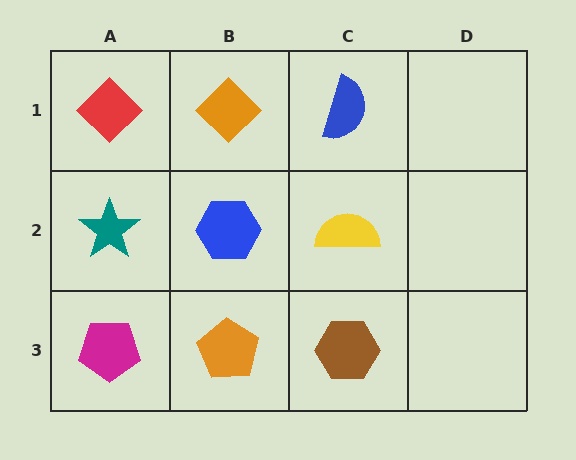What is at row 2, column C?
A yellow semicircle.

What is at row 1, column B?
An orange diamond.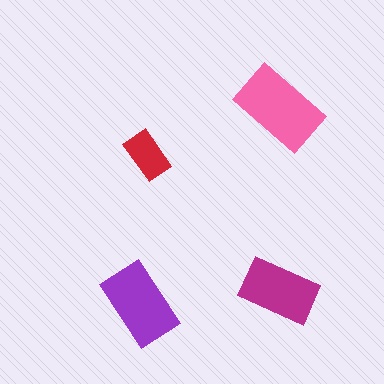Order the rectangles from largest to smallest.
the pink one, the purple one, the magenta one, the red one.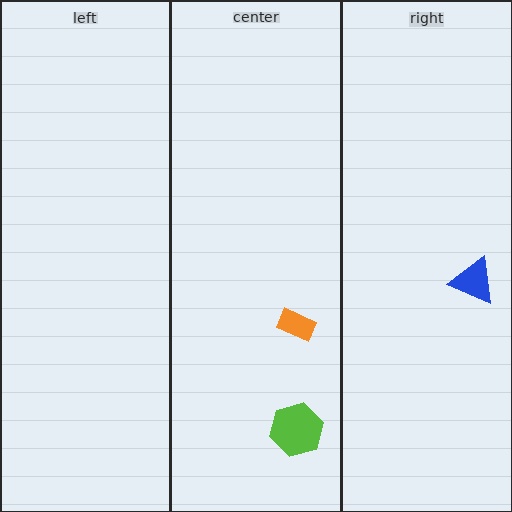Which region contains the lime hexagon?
The center region.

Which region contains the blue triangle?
The right region.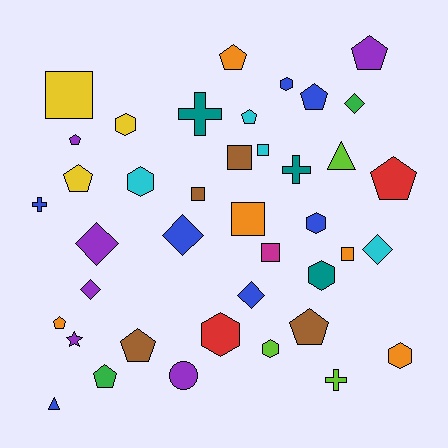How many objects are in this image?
There are 40 objects.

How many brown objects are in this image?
There are 4 brown objects.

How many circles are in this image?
There is 1 circle.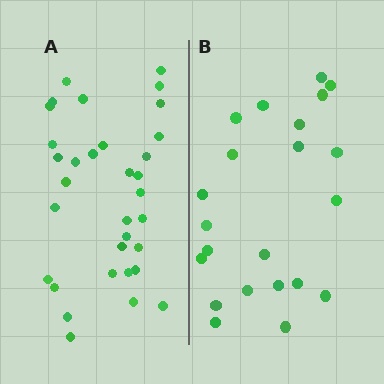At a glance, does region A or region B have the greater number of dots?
Region A (the left region) has more dots.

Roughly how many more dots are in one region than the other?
Region A has roughly 12 or so more dots than region B.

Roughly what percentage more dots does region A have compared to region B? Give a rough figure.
About 50% more.